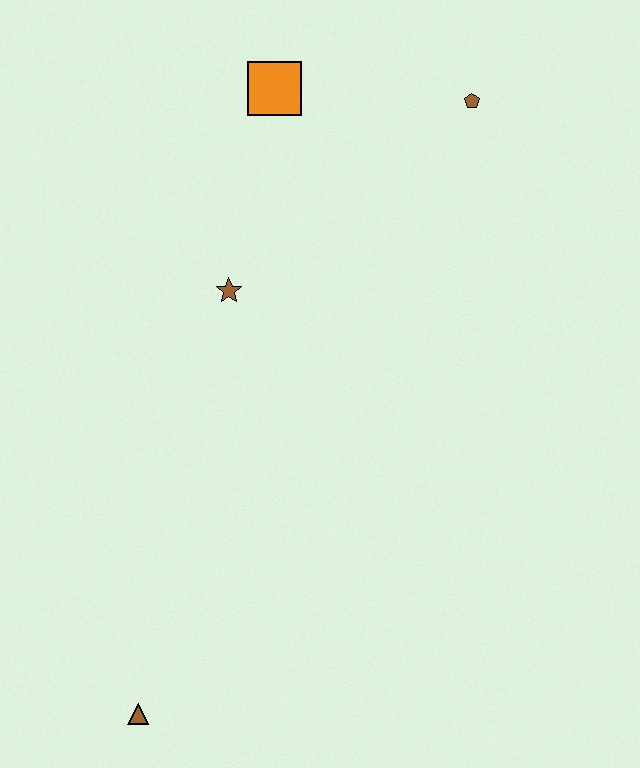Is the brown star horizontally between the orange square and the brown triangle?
Yes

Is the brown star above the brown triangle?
Yes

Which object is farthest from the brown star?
The brown triangle is farthest from the brown star.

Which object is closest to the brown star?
The orange square is closest to the brown star.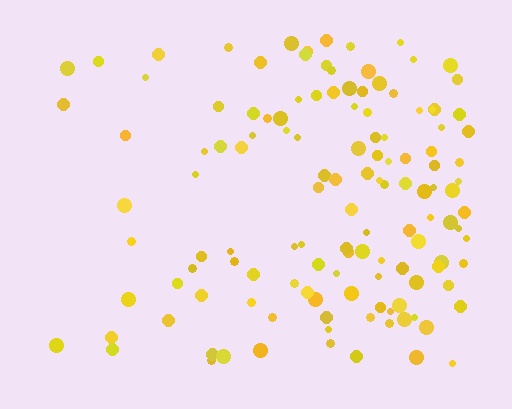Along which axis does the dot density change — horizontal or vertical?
Horizontal.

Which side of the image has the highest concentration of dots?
The right.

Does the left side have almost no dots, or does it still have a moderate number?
Still a moderate number, just noticeably fewer than the right.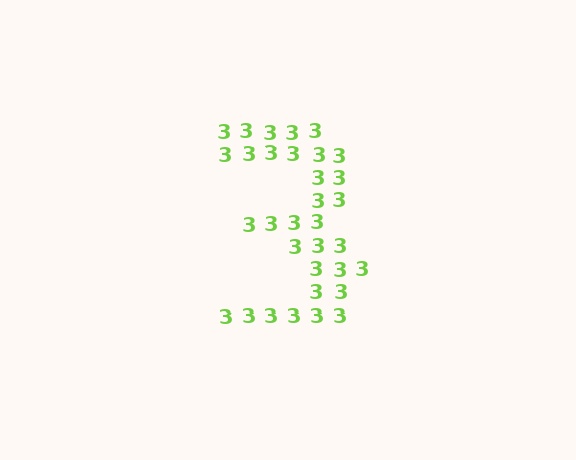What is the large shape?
The large shape is the digit 3.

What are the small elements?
The small elements are digit 3's.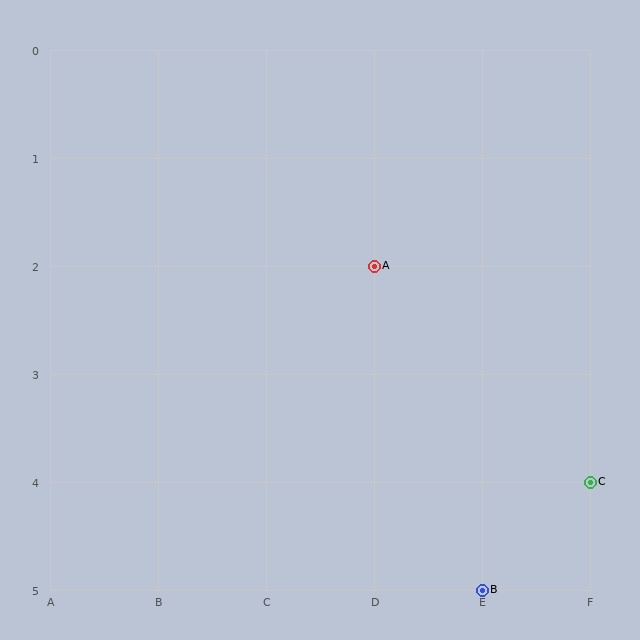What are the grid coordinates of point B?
Point B is at grid coordinates (E, 5).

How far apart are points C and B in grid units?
Points C and B are 1 column and 1 row apart (about 1.4 grid units diagonally).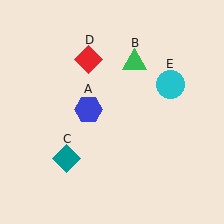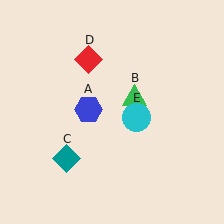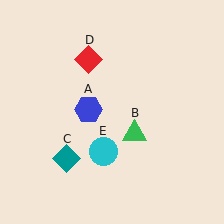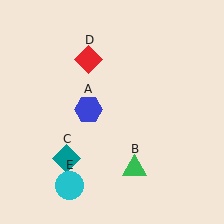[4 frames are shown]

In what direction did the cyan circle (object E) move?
The cyan circle (object E) moved down and to the left.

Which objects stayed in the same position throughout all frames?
Blue hexagon (object A) and teal diamond (object C) and red diamond (object D) remained stationary.